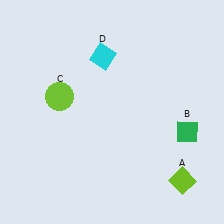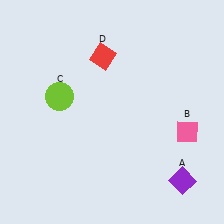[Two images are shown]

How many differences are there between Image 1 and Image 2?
There are 3 differences between the two images.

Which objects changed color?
A changed from lime to purple. B changed from green to pink. D changed from cyan to red.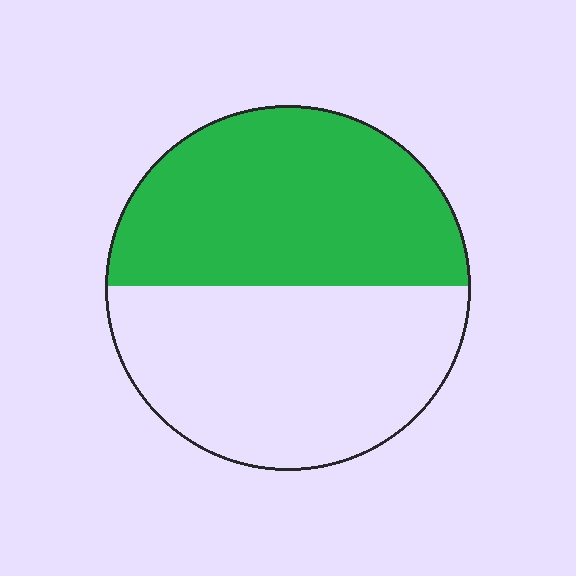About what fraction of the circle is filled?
About one half (1/2).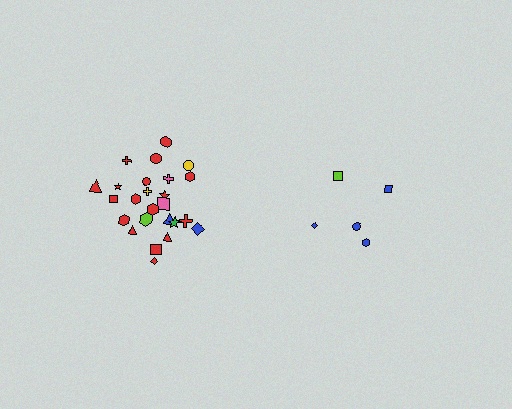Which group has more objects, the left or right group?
The left group.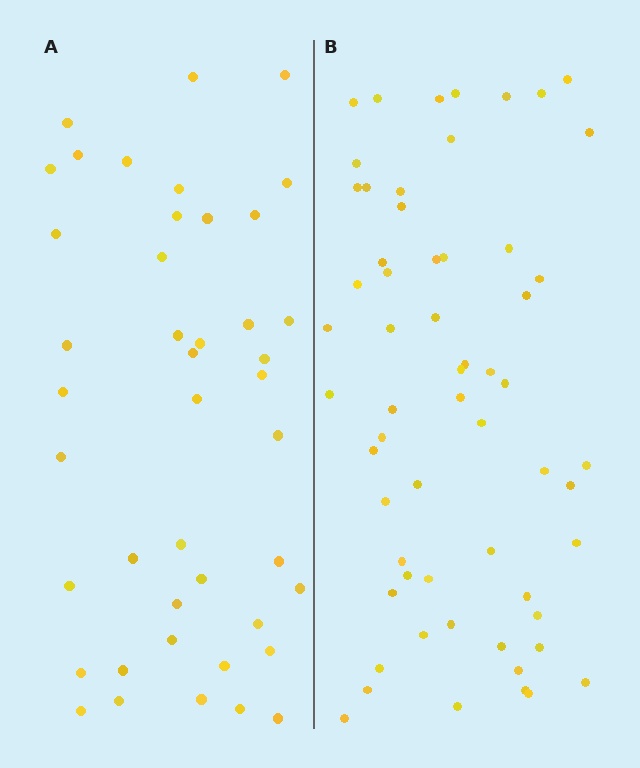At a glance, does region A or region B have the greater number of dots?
Region B (the right region) has more dots.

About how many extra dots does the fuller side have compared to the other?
Region B has approximately 15 more dots than region A.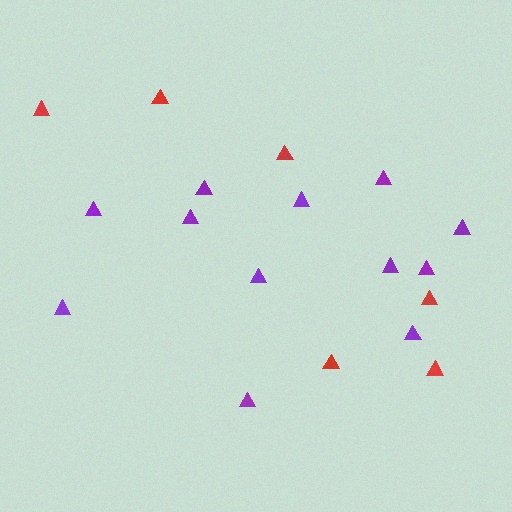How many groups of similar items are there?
There are 2 groups: one group of purple triangles (12) and one group of red triangles (6).